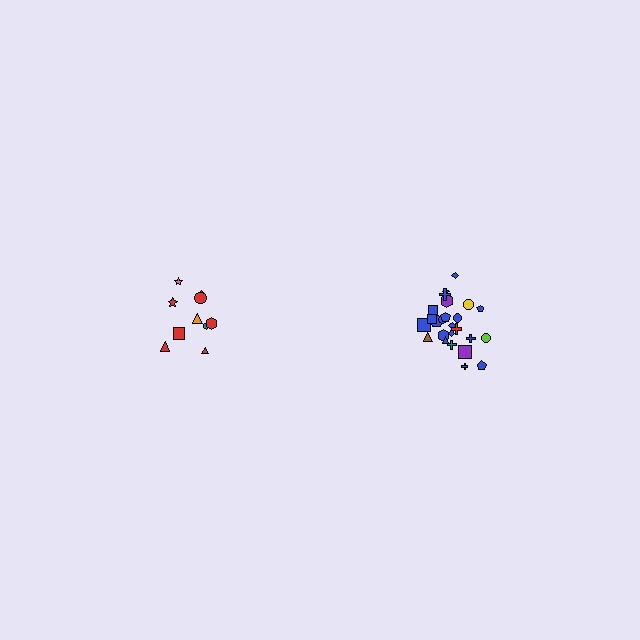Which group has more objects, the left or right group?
The right group.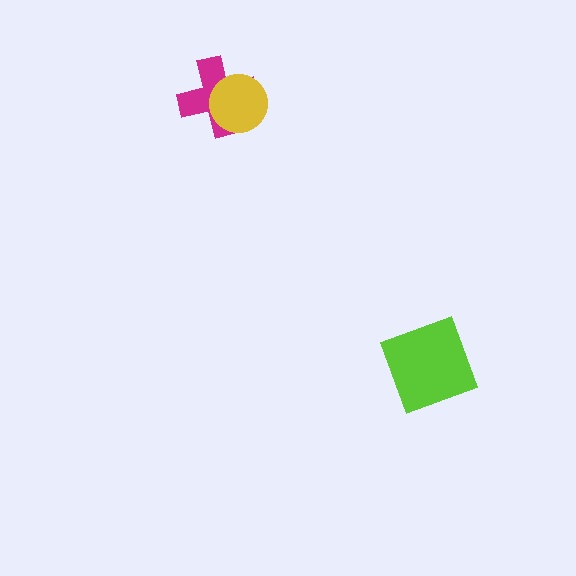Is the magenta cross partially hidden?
Yes, it is partially covered by another shape.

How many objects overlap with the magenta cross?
1 object overlaps with the magenta cross.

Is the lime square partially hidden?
No, no other shape covers it.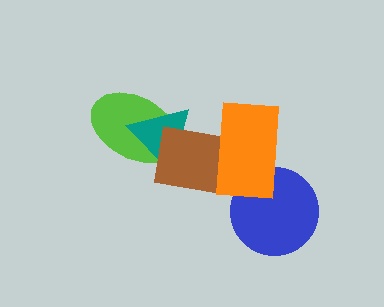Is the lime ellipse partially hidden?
Yes, it is partially covered by another shape.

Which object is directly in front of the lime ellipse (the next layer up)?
The teal triangle is directly in front of the lime ellipse.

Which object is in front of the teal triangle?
The brown rectangle is in front of the teal triangle.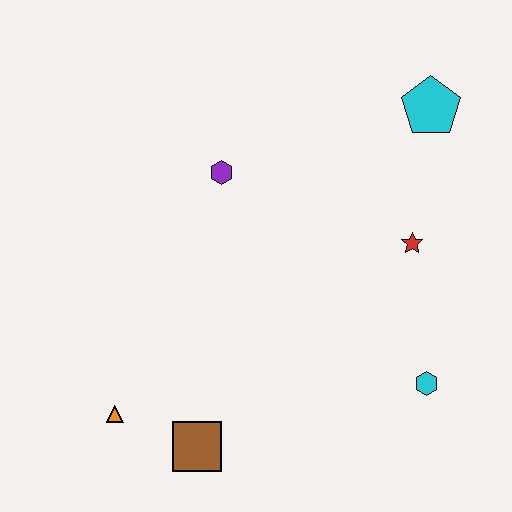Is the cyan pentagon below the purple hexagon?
No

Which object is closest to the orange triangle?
The brown square is closest to the orange triangle.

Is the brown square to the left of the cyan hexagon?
Yes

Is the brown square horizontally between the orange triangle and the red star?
Yes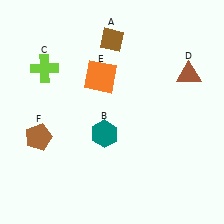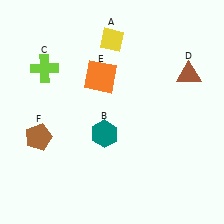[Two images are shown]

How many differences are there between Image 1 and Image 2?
There is 1 difference between the two images.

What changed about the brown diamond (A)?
In Image 1, A is brown. In Image 2, it changed to yellow.